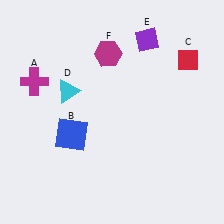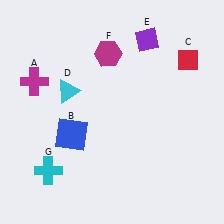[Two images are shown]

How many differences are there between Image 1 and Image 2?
There is 1 difference between the two images.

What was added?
A cyan cross (G) was added in Image 2.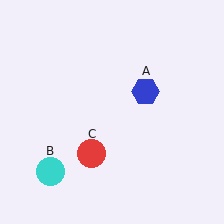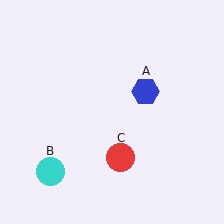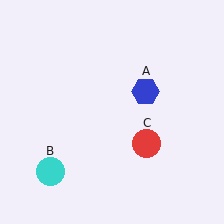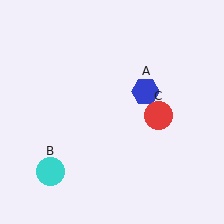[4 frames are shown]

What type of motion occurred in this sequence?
The red circle (object C) rotated counterclockwise around the center of the scene.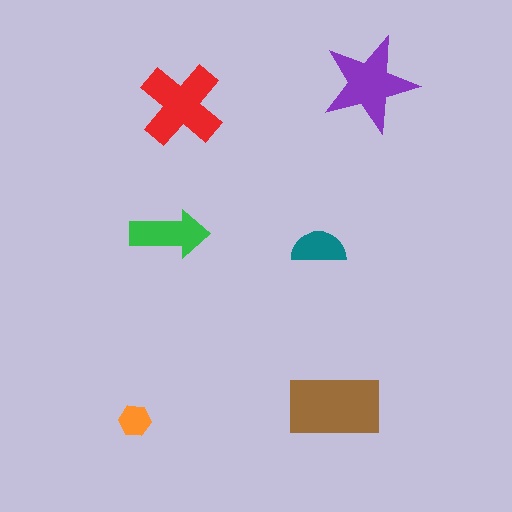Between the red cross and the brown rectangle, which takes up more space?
The brown rectangle.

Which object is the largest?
The brown rectangle.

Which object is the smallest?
The orange hexagon.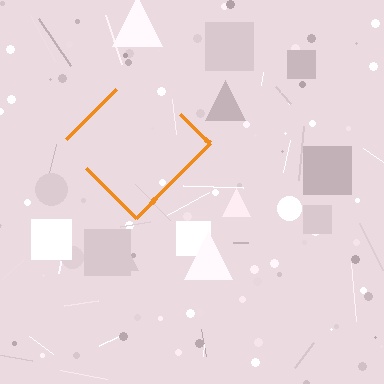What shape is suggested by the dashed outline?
The dashed outline suggests a diamond.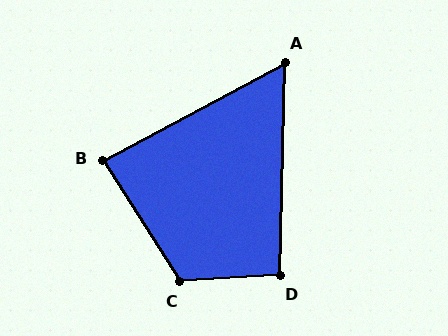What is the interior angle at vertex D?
Approximately 94 degrees (approximately right).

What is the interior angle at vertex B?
Approximately 86 degrees (approximately right).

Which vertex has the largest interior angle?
C, at approximately 119 degrees.